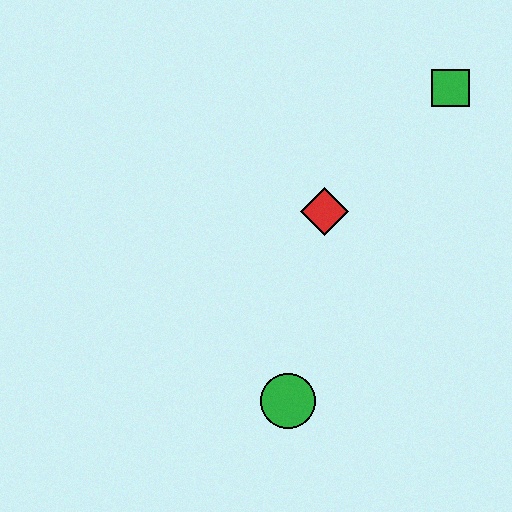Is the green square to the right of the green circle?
Yes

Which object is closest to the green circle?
The red diamond is closest to the green circle.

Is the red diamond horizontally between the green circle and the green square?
Yes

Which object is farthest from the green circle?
The green square is farthest from the green circle.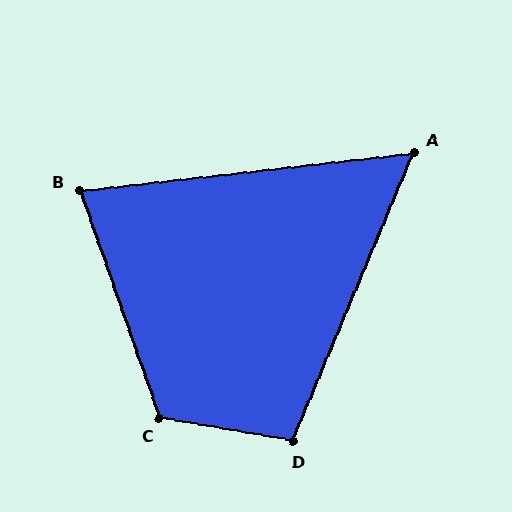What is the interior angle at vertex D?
Approximately 103 degrees (obtuse).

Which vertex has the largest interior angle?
C, at approximately 119 degrees.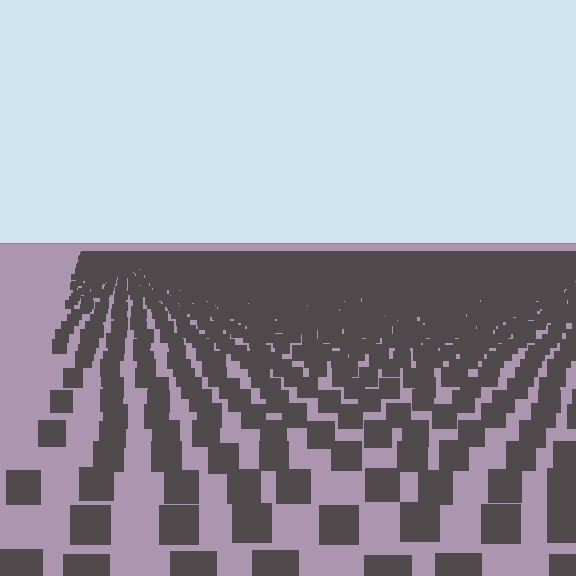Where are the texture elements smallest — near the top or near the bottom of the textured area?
Near the top.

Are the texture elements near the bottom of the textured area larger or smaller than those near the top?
Larger. Near the bottom, elements are closer to the viewer and appear at a bigger on-screen size.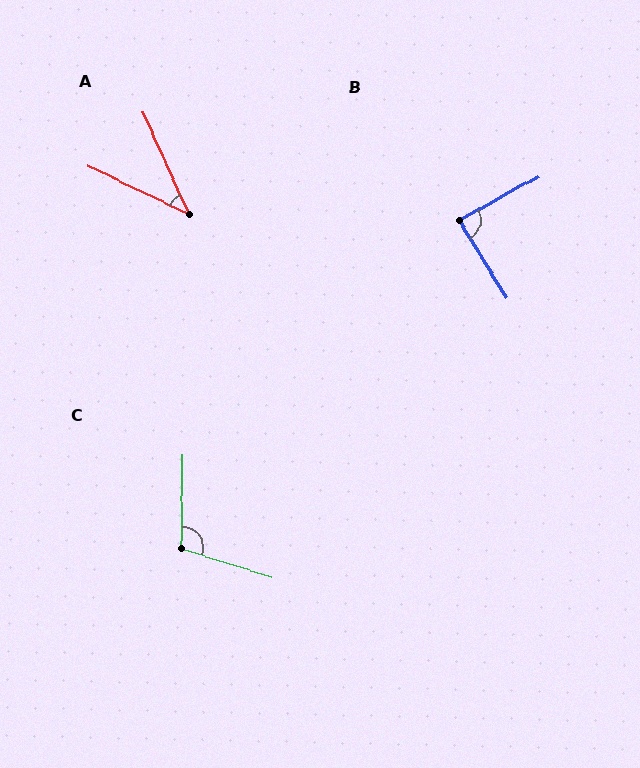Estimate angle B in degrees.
Approximately 87 degrees.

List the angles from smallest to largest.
A (40°), B (87°), C (106°).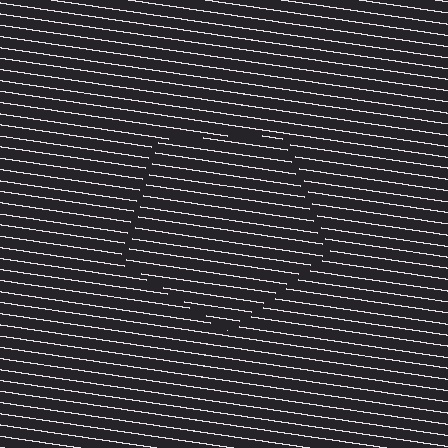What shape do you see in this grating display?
An illusory pentagon. The interior of the shape contains the same grating, shifted by half a period — the contour is defined by the phase discontinuity where line-ends from the inner and outer gratings abut.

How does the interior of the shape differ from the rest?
The interior of the shape contains the same grating, shifted by half a period — the contour is defined by the phase discontinuity where line-ends from the inner and outer gratings abut.